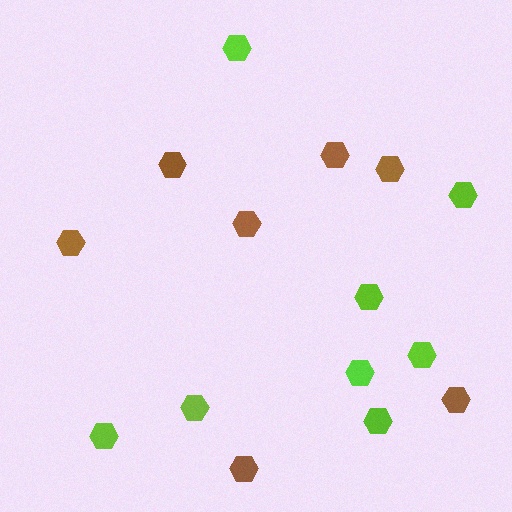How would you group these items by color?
There are 2 groups: one group of brown hexagons (7) and one group of lime hexagons (8).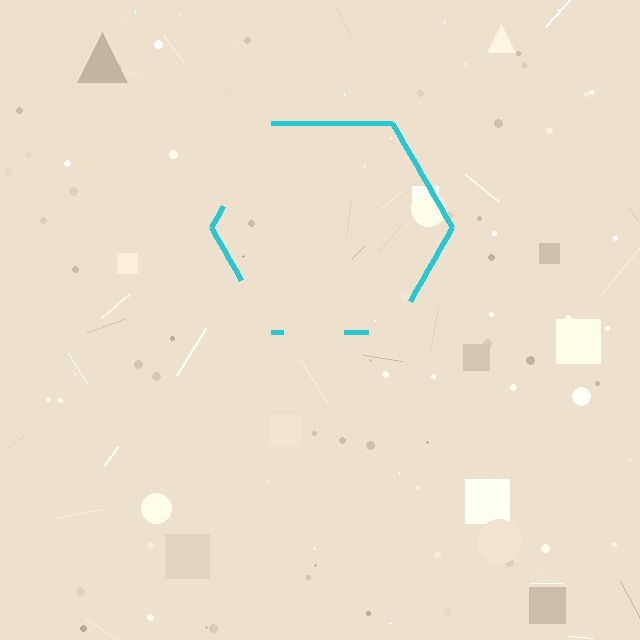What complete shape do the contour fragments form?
The contour fragments form a hexagon.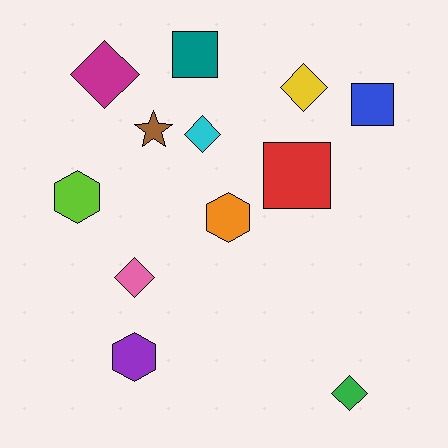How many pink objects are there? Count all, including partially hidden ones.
There is 1 pink object.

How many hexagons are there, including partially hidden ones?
There are 3 hexagons.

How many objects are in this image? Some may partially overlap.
There are 12 objects.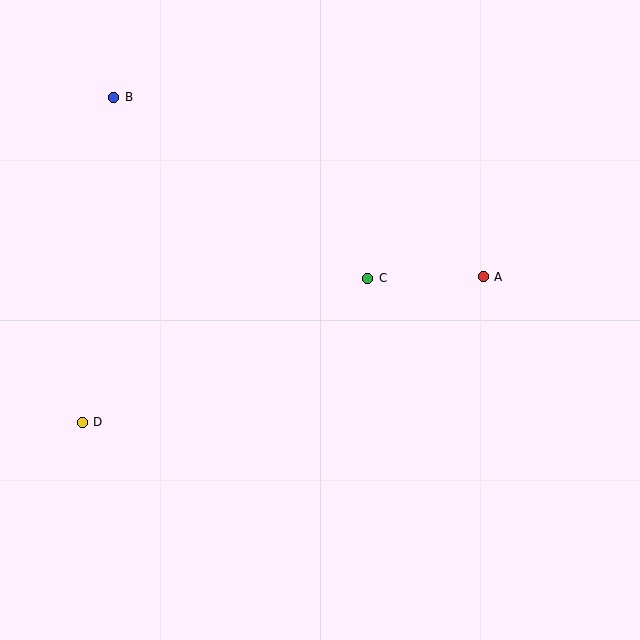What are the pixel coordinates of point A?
Point A is at (483, 277).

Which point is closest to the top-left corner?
Point B is closest to the top-left corner.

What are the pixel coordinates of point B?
Point B is at (114, 97).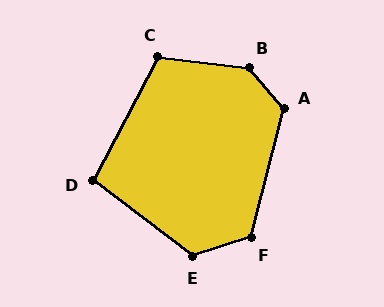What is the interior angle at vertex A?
Approximately 124 degrees (obtuse).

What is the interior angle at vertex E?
Approximately 125 degrees (obtuse).